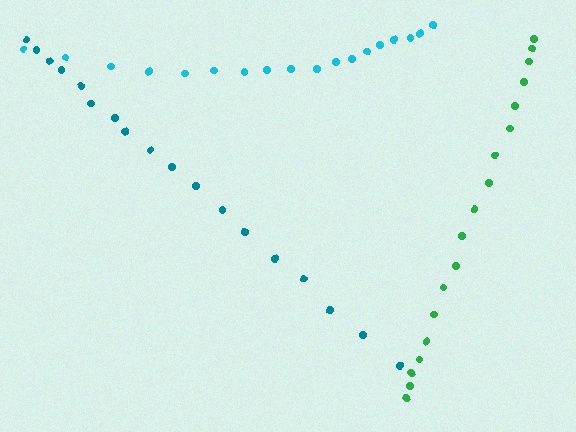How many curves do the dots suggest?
There are 3 distinct paths.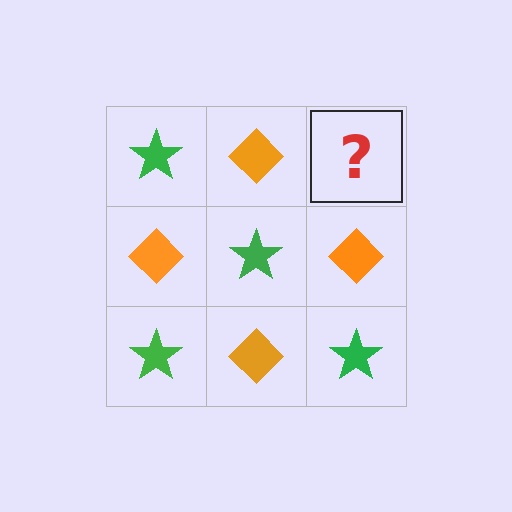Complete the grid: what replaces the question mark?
The question mark should be replaced with a green star.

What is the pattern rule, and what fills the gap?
The rule is that it alternates green star and orange diamond in a checkerboard pattern. The gap should be filled with a green star.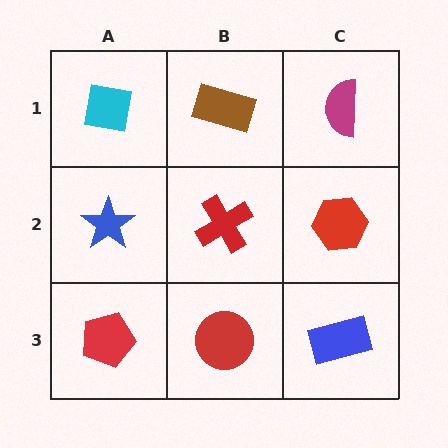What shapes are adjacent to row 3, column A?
A blue star (row 2, column A), a red circle (row 3, column B).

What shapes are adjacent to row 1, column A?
A blue star (row 2, column A), a brown rectangle (row 1, column B).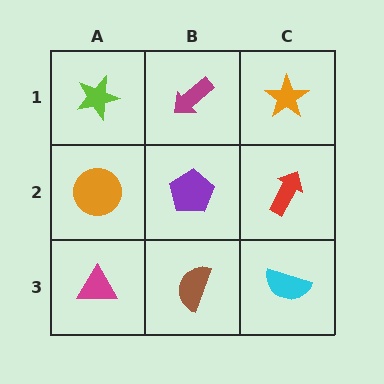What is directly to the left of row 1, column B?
A lime star.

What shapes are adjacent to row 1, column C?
A red arrow (row 2, column C), a magenta arrow (row 1, column B).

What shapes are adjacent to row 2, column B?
A magenta arrow (row 1, column B), a brown semicircle (row 3, column B), an orange circle (row 2, column A), a red arrow (row 2, column C).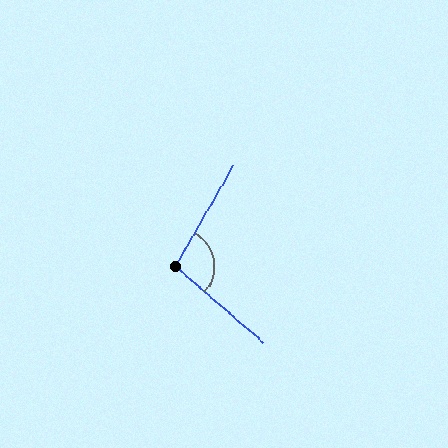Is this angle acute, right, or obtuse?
It is obtuse.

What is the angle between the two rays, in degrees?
Approximately 101 degrees.